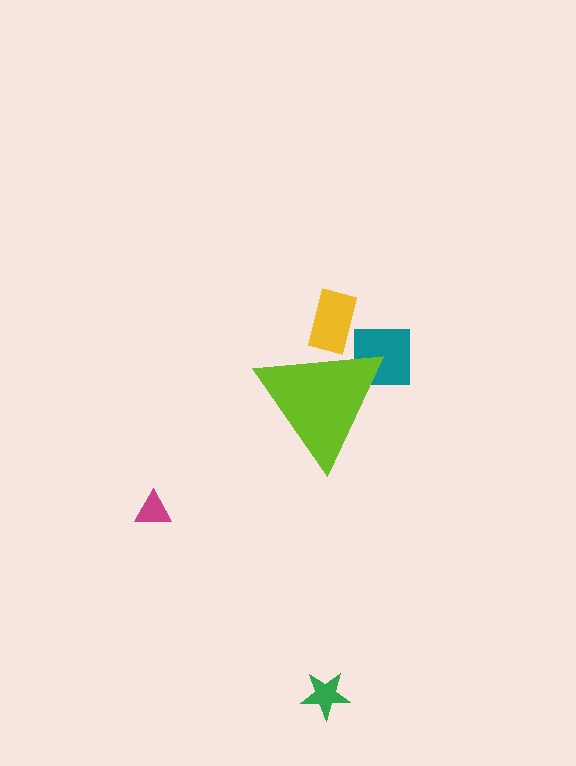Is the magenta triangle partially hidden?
No, the magenta triangle is fully visible.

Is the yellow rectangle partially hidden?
Yes, the yellow rectangle is partially hidden behind the lime triangle.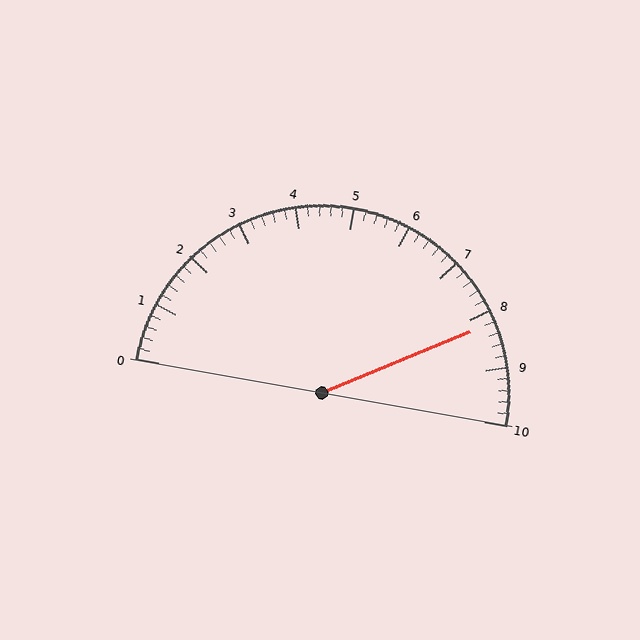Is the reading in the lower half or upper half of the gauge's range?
The reading is in the upper half of the range (0 to 10).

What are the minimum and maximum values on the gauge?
The gauge ranges from 0 to 10.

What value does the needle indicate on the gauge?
The needle indicates approximately 8.2.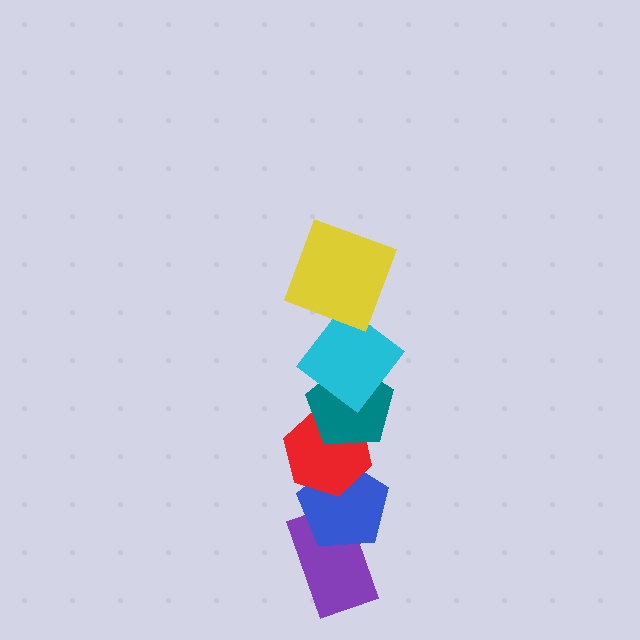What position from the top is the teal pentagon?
The teal pentagon is 3rd from the top.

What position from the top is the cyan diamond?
The cyan diamond is 2nd from the top.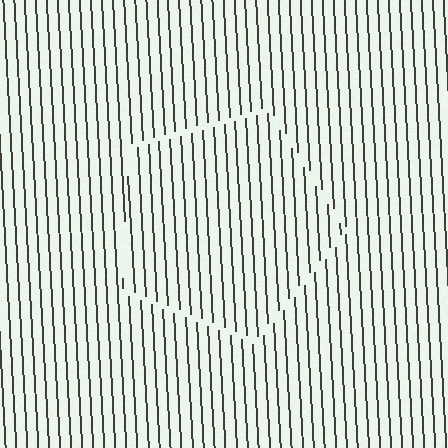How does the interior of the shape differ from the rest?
The interior of the shape contains the same grating, shifted by half a period — the contour is defined by the phase discontinuity where line-ends from the inner and outer gratings abut.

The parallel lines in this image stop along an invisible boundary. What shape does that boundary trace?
An illusory pentagon. The interior of the shape contains the same grating, shifted by half a period — the contour is defined by the phase discontinuity where line-ends from the inner and outer gratings abut.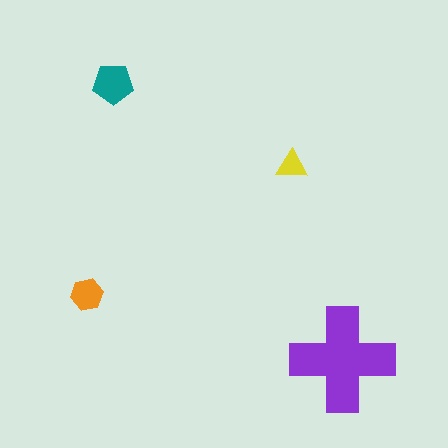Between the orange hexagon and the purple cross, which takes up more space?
The purple cross.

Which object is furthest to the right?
The purple cross is rightmost.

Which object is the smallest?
The yellow triangle.